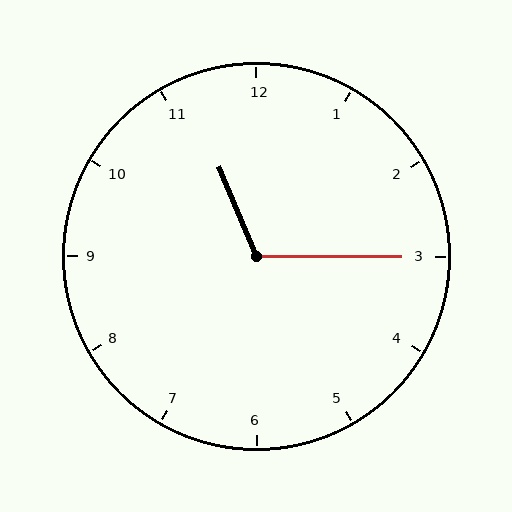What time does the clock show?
11:15.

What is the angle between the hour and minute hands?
Approximately 112 degrees.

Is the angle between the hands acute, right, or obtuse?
It is obtuse.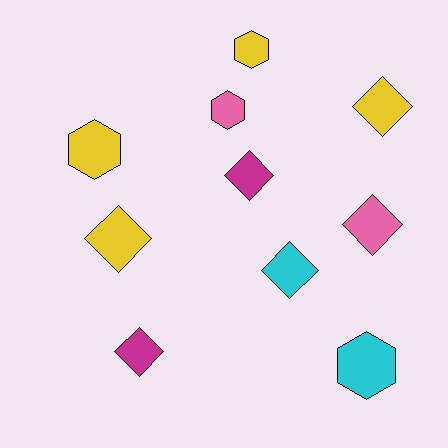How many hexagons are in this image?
There are 4 hexagons.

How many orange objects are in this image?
There are no orange objects.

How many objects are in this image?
There are 10 objects.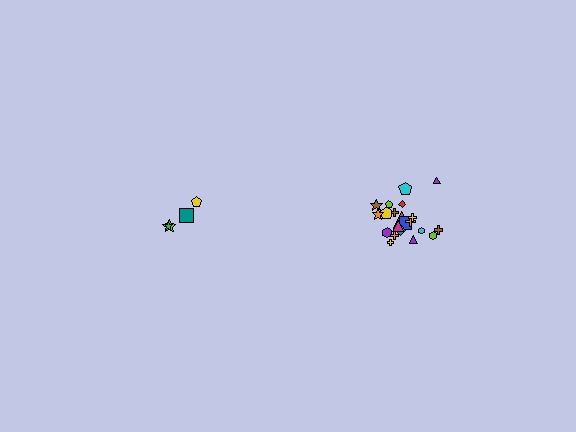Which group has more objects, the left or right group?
The right group.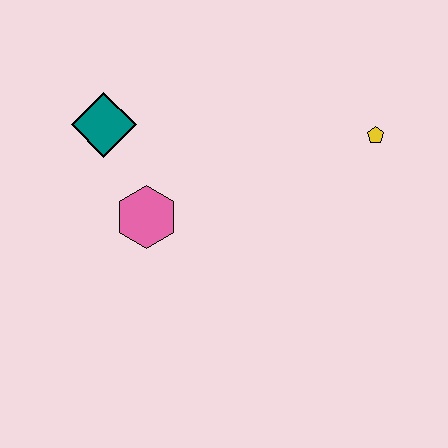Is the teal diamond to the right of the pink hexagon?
No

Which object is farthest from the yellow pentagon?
The teal diamond is farthest from the yellow pentagon.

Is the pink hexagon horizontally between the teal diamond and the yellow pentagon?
Yes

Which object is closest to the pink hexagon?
The teal diamond is closest to the pink hexagon.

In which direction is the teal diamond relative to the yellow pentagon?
The teal diamond is to the left of the yellow pentagon.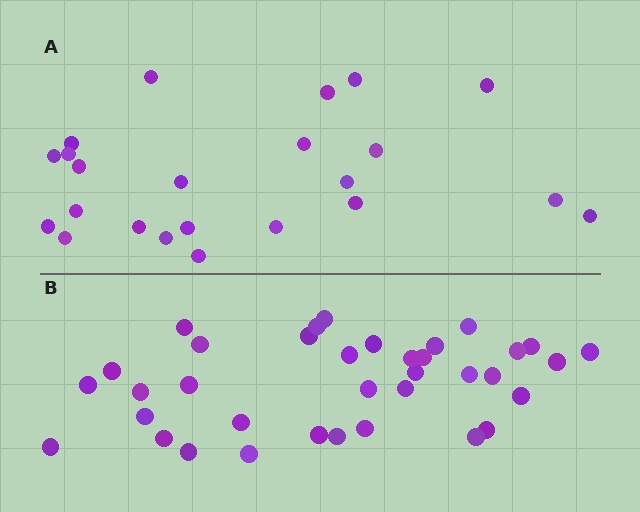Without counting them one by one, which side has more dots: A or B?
Region B (the bottom region) has more dots.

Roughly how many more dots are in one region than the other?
Region B has approximately 15 more dots than region A.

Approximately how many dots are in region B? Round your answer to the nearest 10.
About 40 dots. (The exact count is 36, which rounds to 40.)